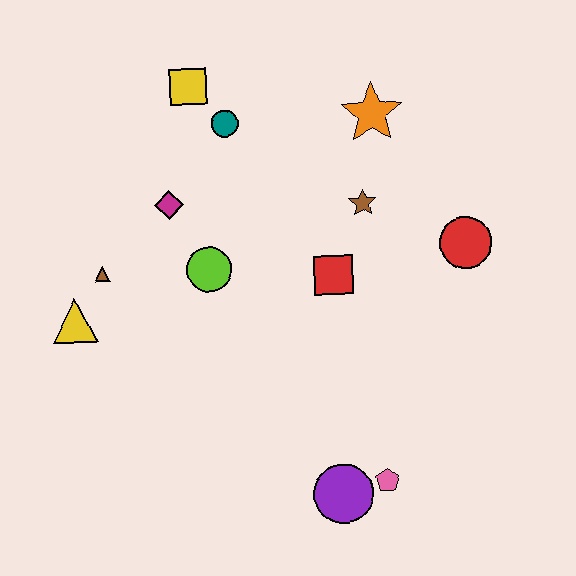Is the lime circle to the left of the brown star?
Yes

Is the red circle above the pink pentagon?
Yes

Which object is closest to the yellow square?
The teal circle is closest to the yellow square.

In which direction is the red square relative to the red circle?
The red square is to the left of the red circle.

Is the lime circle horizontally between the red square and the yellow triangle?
Yes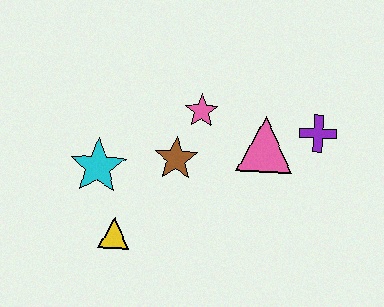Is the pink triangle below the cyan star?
No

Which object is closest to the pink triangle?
The purple cross is closest to the pink triangle.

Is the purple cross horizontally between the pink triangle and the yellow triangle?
No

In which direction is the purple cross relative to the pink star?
The purple cross is to the right of the pink star.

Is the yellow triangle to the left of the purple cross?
Yes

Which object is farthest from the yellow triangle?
The purple cross is farthest from the yellow triangle.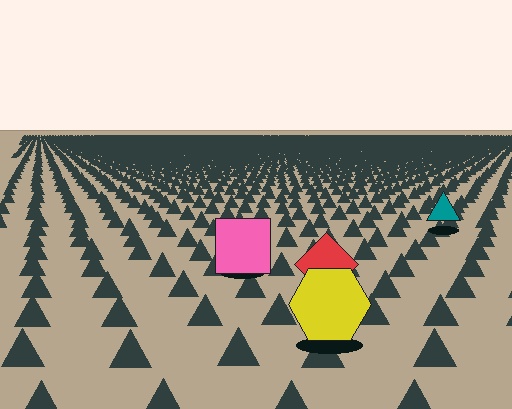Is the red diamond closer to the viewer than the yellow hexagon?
No. The yellow hexagon is closer — you can tell from the texture gradient: the ground texture is coarser near it.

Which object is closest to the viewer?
The yellow hexagon is closest. The texture marks near it are larger and more spread out.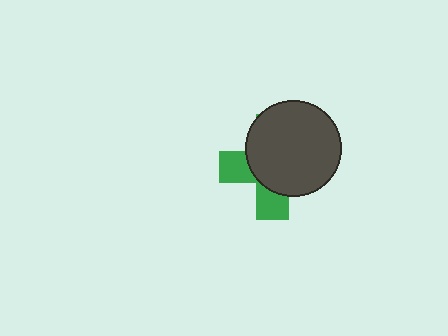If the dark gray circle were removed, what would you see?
You would see the complete green cross.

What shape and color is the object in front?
The object in front is a dark gray circle.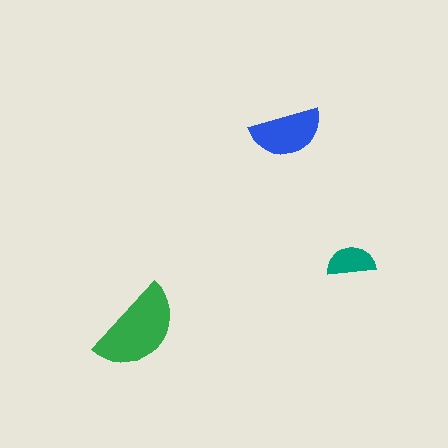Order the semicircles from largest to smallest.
the green one, the blue one, the teal one.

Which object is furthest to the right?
The teal semicircle is rightmost.